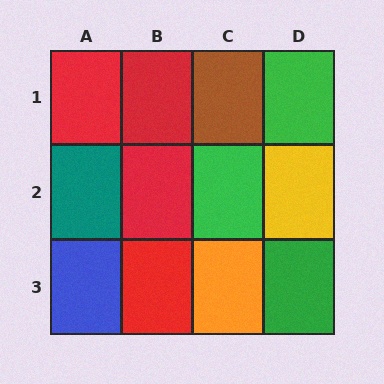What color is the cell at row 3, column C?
Orange.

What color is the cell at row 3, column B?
Red.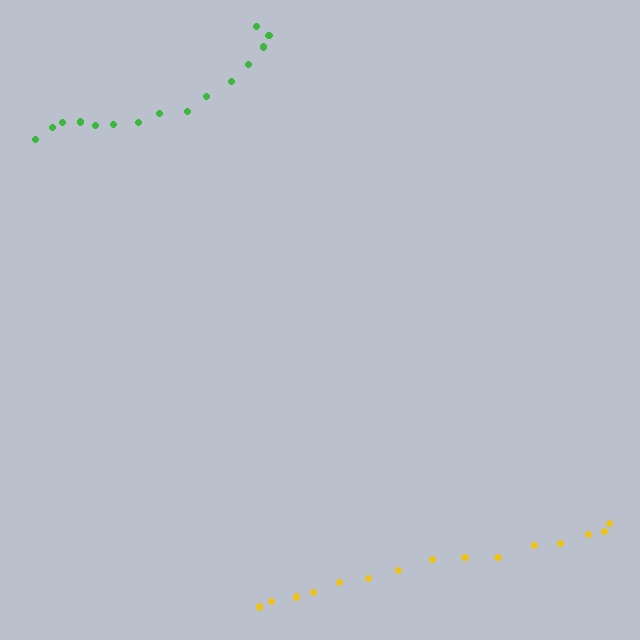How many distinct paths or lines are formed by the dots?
There are 2 distinct paths.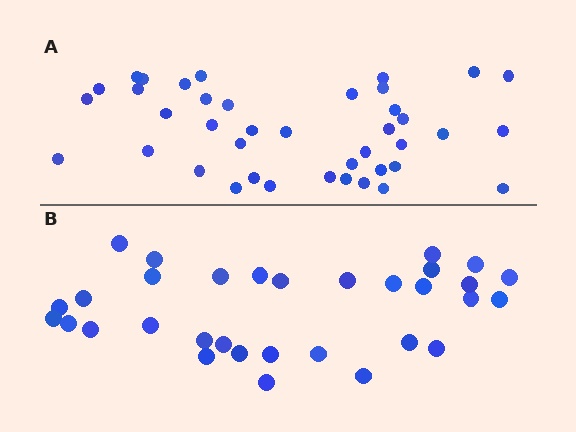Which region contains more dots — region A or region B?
Region A (the top region) has more dots.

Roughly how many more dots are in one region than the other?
Region A has roughly 8 or so more dots than region B.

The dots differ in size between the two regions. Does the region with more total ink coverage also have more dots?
No. Region B has more total ink coverage because its dots are larger, but region A actually contains more individual dots. Total area can be misleading — the number of items is what matters here.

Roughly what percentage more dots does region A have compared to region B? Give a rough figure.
About 25% more.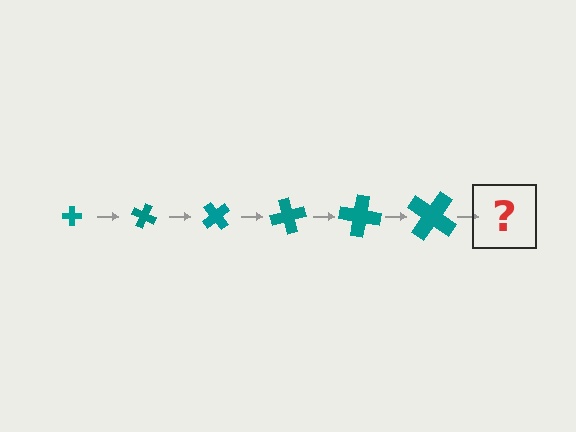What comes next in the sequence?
The next element should be a cross, larger than the previous one and rotated 150 degrees from the start.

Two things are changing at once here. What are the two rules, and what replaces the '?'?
The two rules are that the cross grows larger each step and it rotates 25 degrees each step. The '?' should be a cross, larger than the previous one and rotated 150 degrees from the start.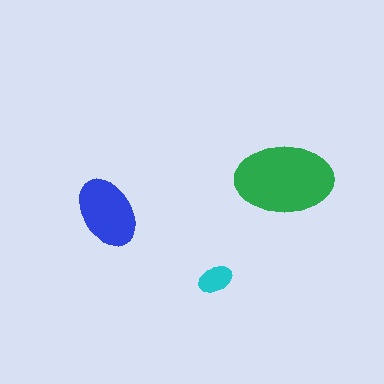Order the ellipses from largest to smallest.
the green one, the blue one, the cyan one.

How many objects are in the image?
There are 3 objects in the image.